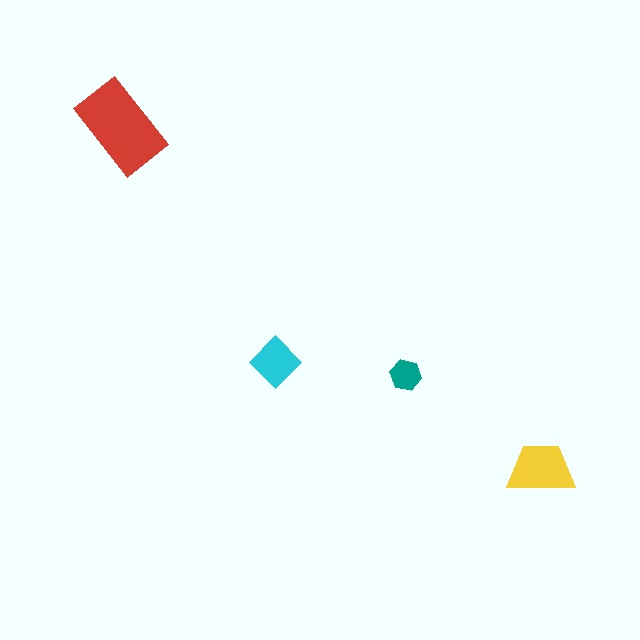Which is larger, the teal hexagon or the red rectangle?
The red rectangle.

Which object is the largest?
The red rectangle.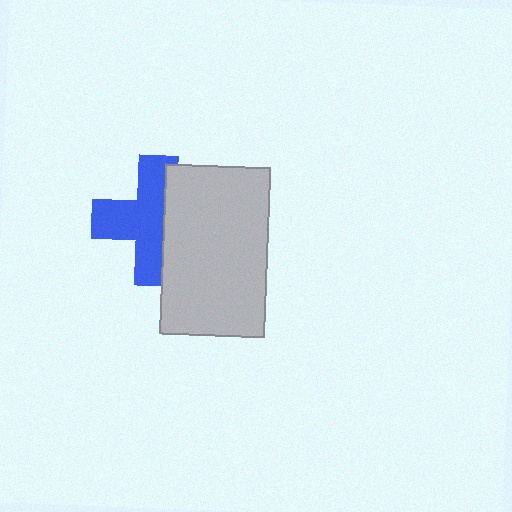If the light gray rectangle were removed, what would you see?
You would see the complete blue cross.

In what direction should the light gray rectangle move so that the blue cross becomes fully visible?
The light gray rectangle should move right. That is the shortest direction to clear the overlap and leave the blue cross fully visible.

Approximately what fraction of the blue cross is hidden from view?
Roughly 40% of the blue cross is hidden behind the light gray rectangle.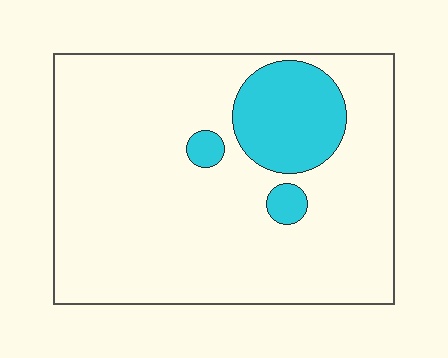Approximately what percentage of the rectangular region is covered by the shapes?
Approximately 15%.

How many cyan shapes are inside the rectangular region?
3.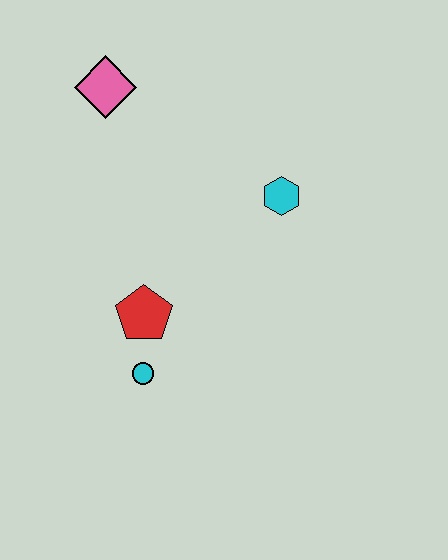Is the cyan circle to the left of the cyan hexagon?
Yes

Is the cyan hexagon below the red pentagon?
No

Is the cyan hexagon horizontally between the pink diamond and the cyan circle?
No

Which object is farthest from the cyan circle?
The pink diamond is farthest from the cyan circle.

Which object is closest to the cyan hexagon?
The red pentagon is closest to the cyan hexagon.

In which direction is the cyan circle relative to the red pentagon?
The cyan circle is below the red pentagon.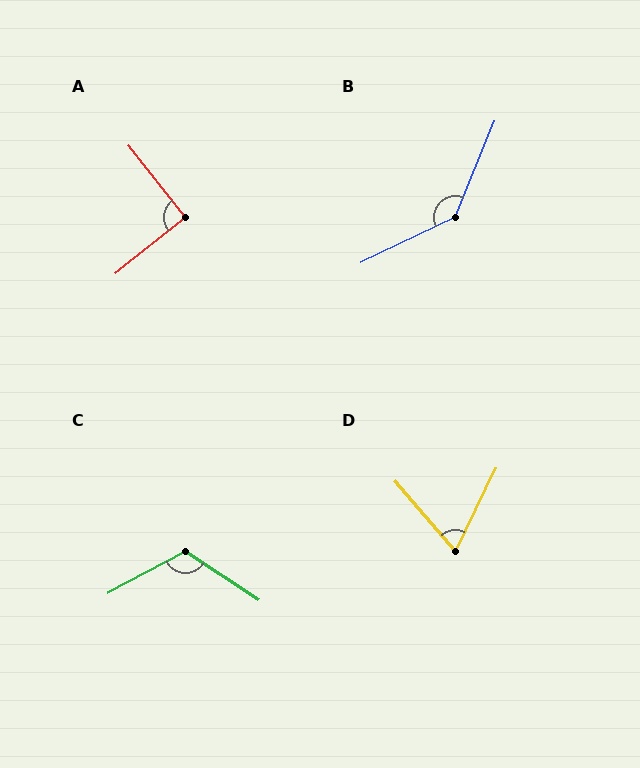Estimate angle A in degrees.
Approximately 90 degrees.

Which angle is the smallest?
D, at approximately 66 degrees.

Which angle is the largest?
B, at approximately 138 degrees.